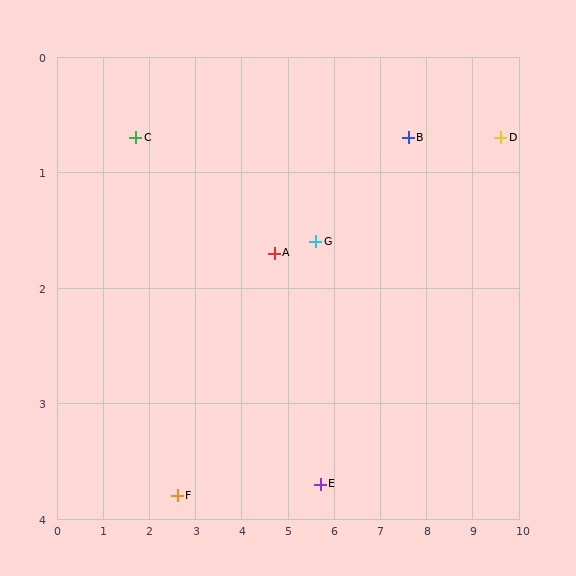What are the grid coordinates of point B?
Point B is at approximately (7.6, 0.7).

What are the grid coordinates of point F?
Point F is at approximately (2.6, 3.8).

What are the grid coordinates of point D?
Point D is at approximately (9.6, 0.7).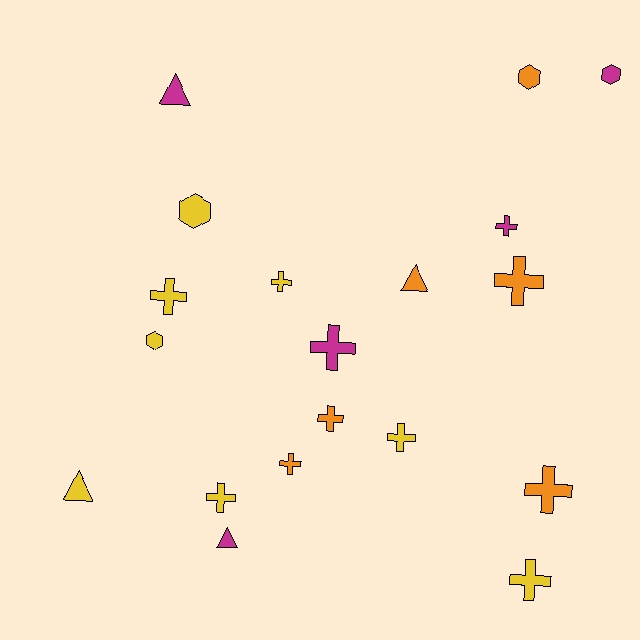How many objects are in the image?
There are 19 objects.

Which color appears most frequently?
Yellow, with 8 objects.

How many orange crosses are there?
There are 4 orange crosses.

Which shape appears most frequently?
Cross, with 11 objects.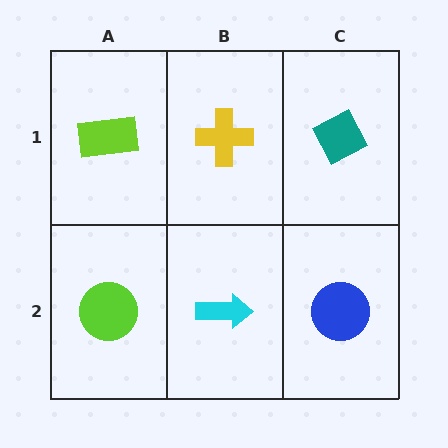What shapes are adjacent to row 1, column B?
A cyan arrow (row 2, column B), a lime rectangle (row 1, column A), a teal diamond (row 1, column C).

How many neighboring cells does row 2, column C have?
2.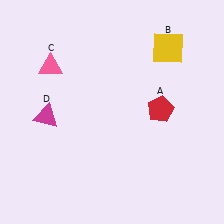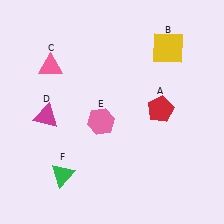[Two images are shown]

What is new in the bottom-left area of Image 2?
A green triangle (F) was added in the bottom-left area of Image 2.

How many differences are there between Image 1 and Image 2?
There are 2 differences between the two images.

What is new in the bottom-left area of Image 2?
A pink hexagon (E) was added in the bottom-left area of Image 2.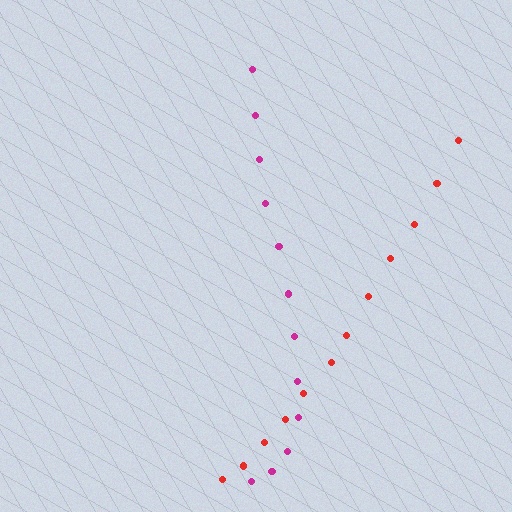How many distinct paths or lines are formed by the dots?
There are 2 distinct paths.